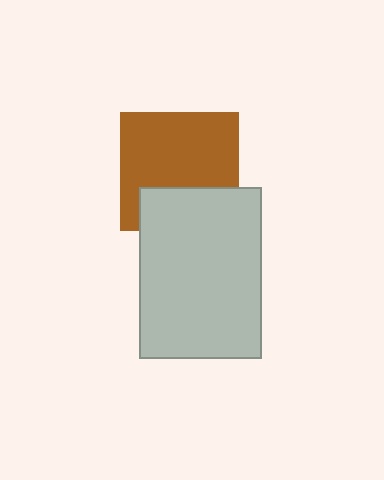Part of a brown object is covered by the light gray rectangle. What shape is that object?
It is a square.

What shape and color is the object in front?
The object in front is a light gray rectangle.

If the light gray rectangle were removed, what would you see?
You would see the complete brown square.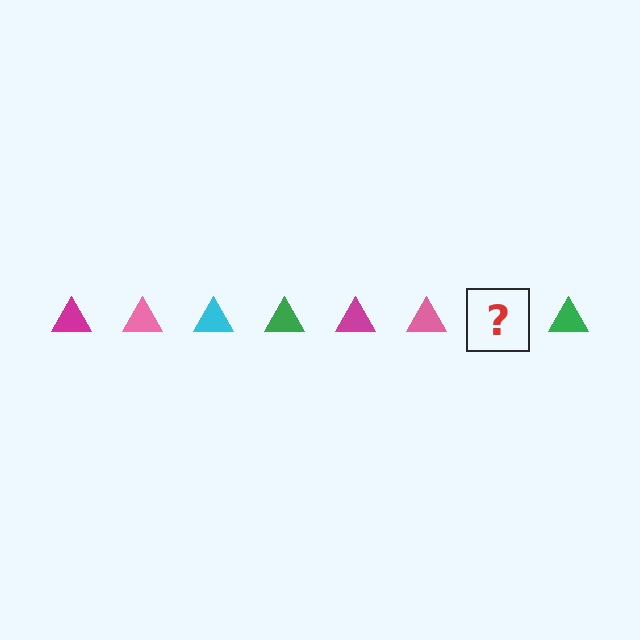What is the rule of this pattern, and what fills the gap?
The rule is that the pattern cycles through magenta, pink, cyan, green triangles. The gap should be filled with a cyan triangle.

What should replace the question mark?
The question mark should be replaced with a cyan triangle.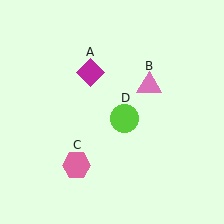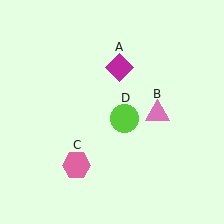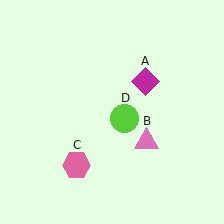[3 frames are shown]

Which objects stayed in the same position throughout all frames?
Pink hexagon (object C) and lime circle (object D) remained stationary.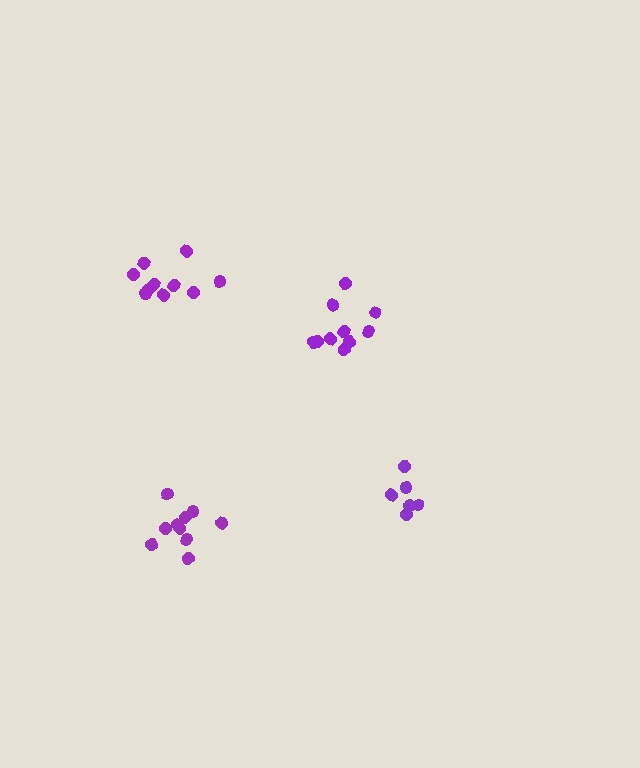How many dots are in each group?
Group 1: 10 dots, Group 2: 6 dots, Group 3: 10 dots, Group 4: 10 dots (36 total).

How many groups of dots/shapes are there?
There are 4 groups.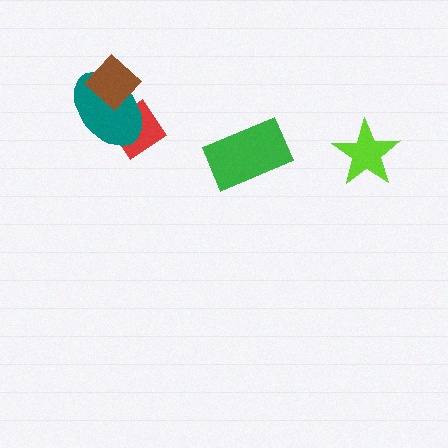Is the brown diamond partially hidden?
No, no other shape covers it.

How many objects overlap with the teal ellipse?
2 objects overlap with the teal ellipse.